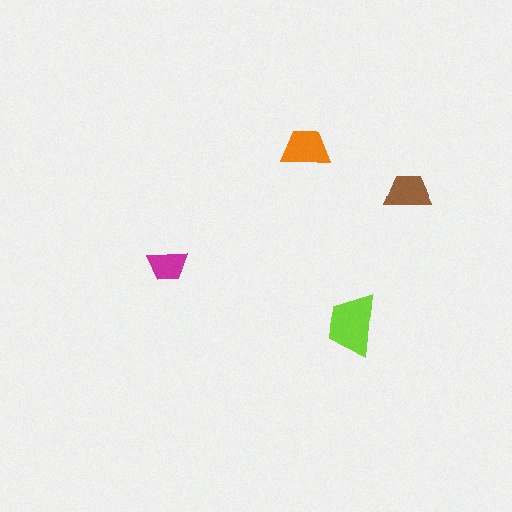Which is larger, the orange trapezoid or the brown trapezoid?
The orange one.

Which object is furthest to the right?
The brown trapezoid is rightmost.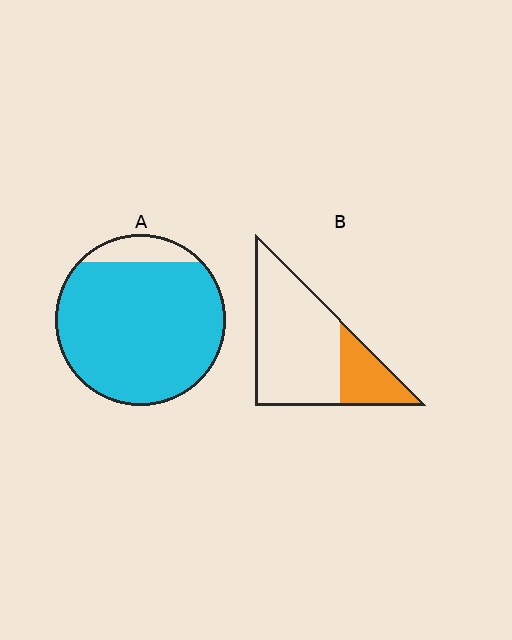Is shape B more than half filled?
No.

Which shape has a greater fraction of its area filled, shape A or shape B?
Shape A.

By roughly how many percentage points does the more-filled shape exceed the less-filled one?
By roughly 65 percentage points (A over B).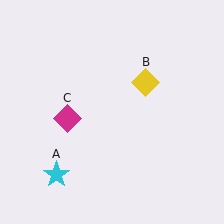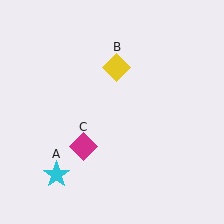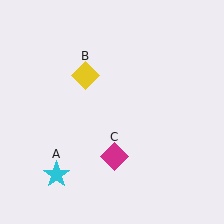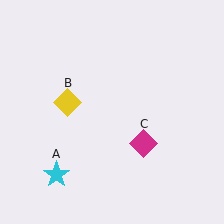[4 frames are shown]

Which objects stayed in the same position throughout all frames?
Cyan star (object A) remained stationary.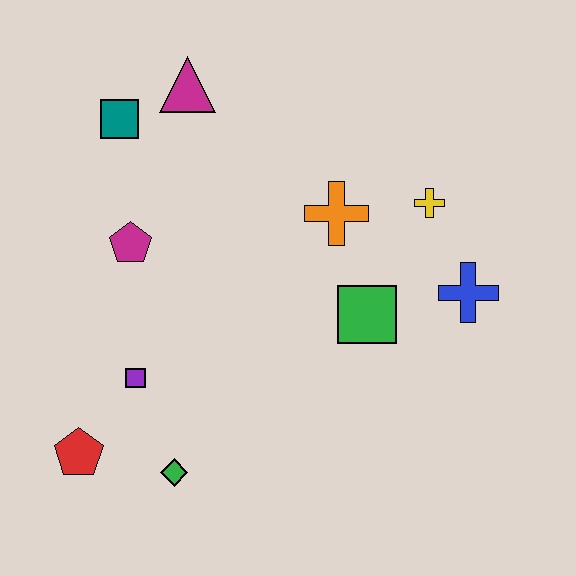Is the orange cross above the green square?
Yes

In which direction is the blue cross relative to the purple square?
The blue cross is to the right of the purple square.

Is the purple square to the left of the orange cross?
Yes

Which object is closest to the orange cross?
The yellow cross is closest to the orange cross.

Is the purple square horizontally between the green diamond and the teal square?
Yes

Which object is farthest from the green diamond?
The magenta triangle is farthest from the green diamond.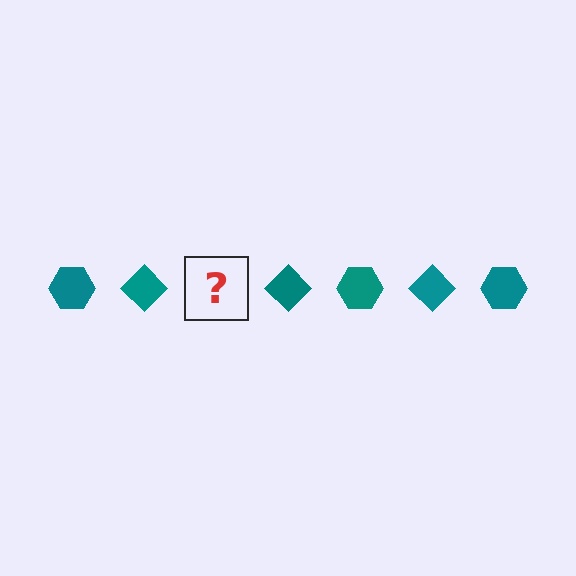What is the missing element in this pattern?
The missing element is a teal hexagon.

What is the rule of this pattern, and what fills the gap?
The rule is that the pattern cycles through hexagon, diamond shapes in teal. The gap should be filled with a teal hexagon.